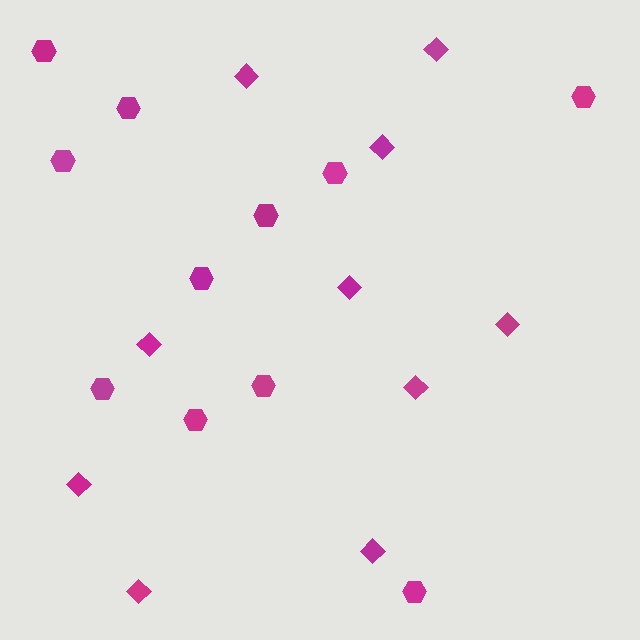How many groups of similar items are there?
There are 2 groups: one group of hexagons (11) and one group of diamonds (10).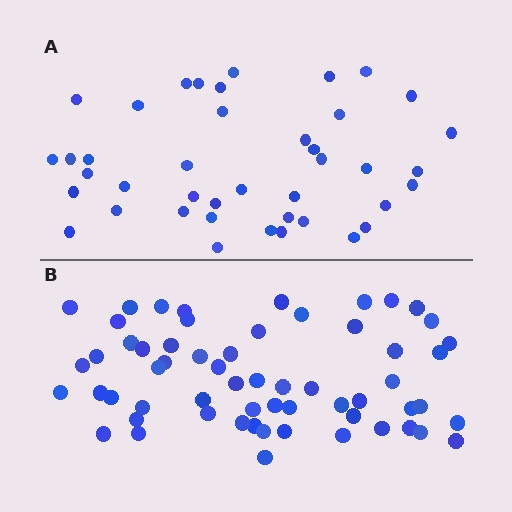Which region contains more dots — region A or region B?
Region B (the bottom region) has more dots.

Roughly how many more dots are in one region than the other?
Region B has approximately 20 more dots than region A.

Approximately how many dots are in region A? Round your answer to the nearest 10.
About 40 dots. (The exact count is 41, which rounds to 40.)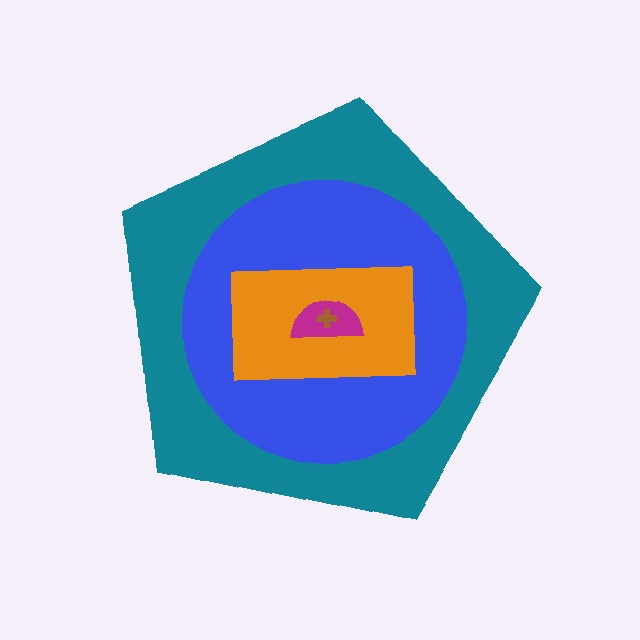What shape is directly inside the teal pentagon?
The blue circle.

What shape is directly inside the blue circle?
The orange rectangle.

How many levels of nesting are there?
5.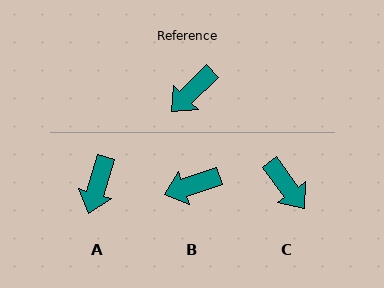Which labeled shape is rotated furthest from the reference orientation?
C, about 82 degrees away.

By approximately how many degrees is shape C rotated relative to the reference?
Approximately 82 degrees counter-clockwise.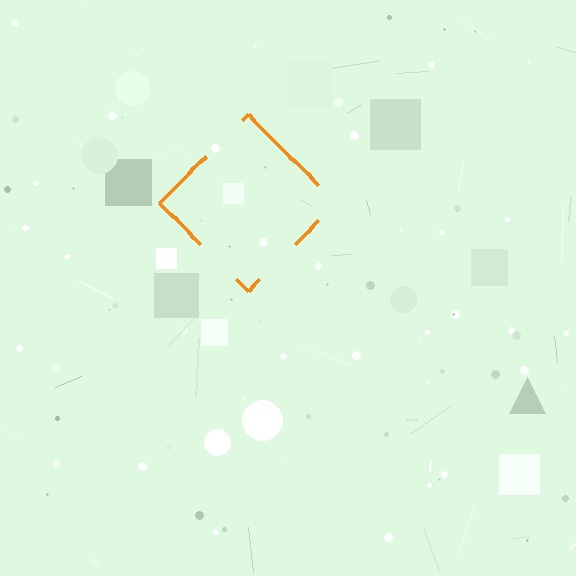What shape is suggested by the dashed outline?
The dashed outline suggests a diamond.